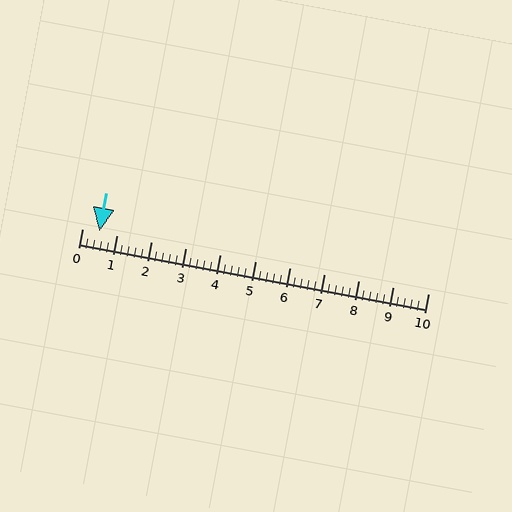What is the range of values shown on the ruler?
The ruler shows values from 0 to 10.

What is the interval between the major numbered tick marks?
The major tick marks are spaced 1 units apart.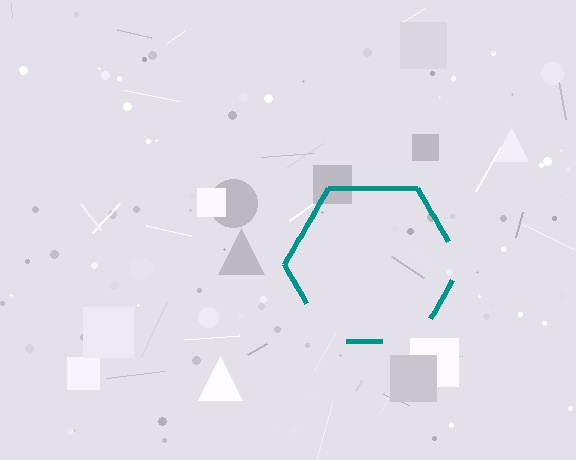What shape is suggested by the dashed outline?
The dashed outline suggests a hexagon.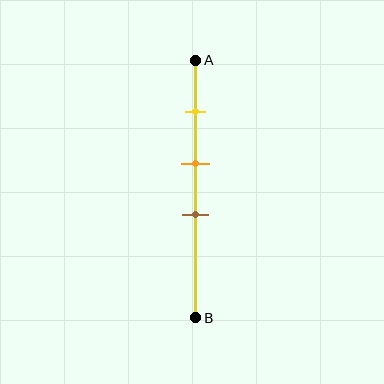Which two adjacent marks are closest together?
The orange and brown marks are the closest adjacent pair.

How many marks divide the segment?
There are 3 marks dividing the segment.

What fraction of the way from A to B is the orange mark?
The orange mark is approximately 40% (0.4) of the way from A to B.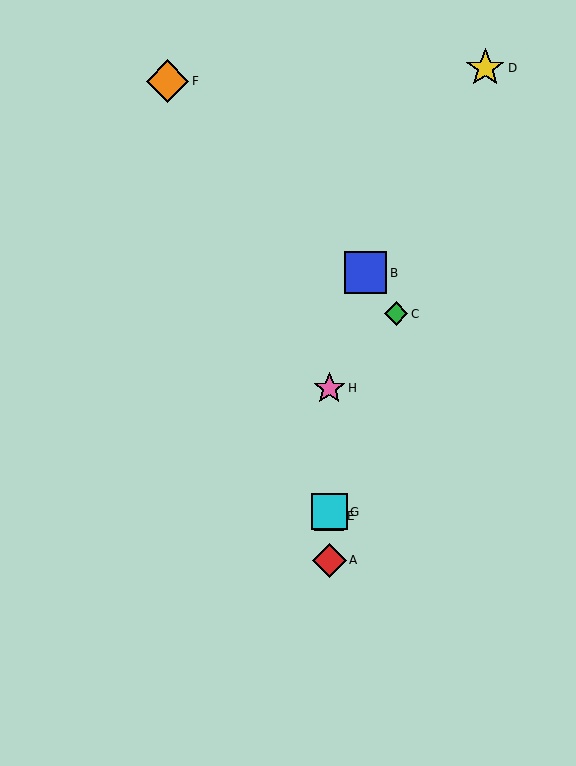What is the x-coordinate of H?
Object H is at x≈329.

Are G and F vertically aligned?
No, G is at x≈329 and F is at x≈167.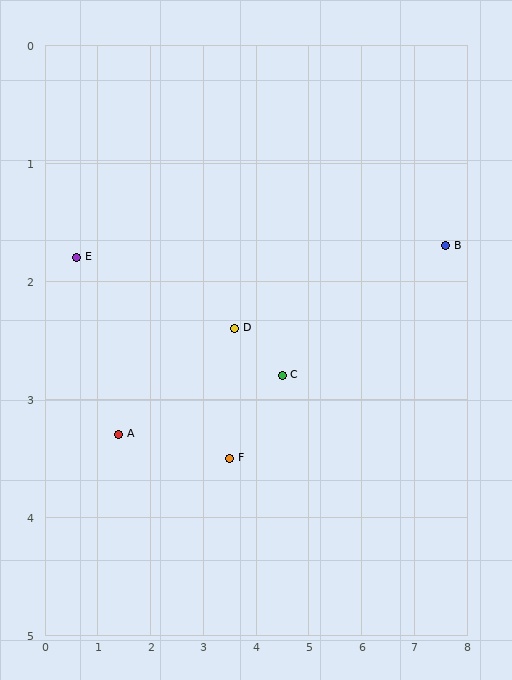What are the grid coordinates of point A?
Point A is at approximately (1.4, 3.3).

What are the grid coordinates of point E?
Point E is at approximately (0.6, 1.8).